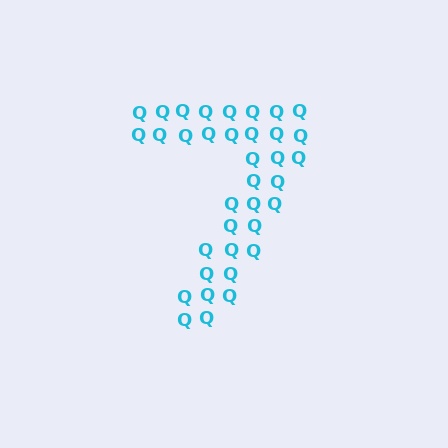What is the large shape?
The large shape is the digit 7.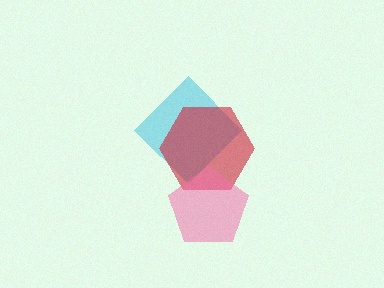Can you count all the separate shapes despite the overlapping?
Yes, there are 3 separate shapes.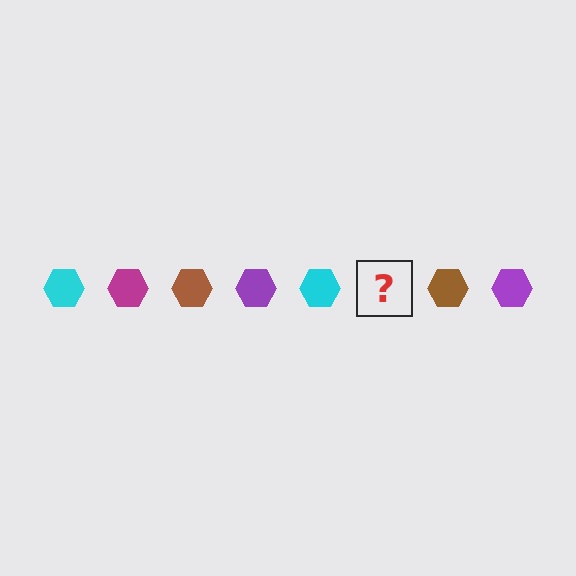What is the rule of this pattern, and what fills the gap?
The rule is that the pattern cycles through cyan, magenta, brown, purple hexagons. The gap should be filled with a magenta hexagon.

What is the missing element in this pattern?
The missing element is a magenta hexagon.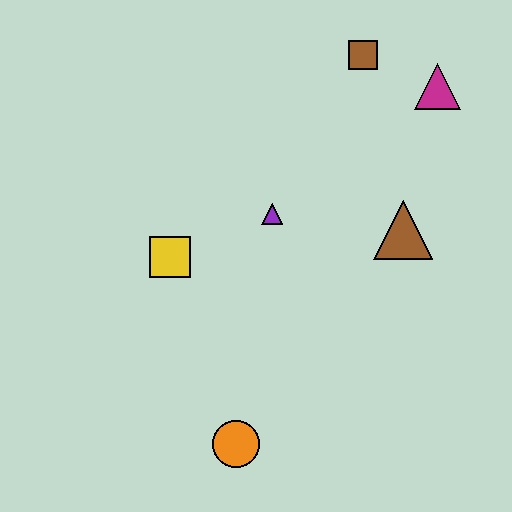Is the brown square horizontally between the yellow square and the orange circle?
No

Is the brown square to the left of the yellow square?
No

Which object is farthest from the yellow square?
The magenta triangle is farthest from the yellow square.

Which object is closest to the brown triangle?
The purple triangle is closest to the brown triangle.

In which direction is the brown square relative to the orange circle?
The brown square is above the orange circle.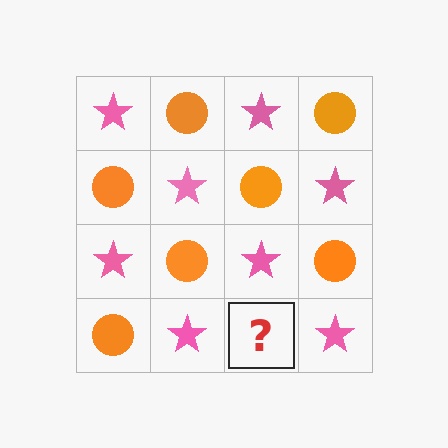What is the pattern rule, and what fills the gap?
The rule is that it alternates pink star and orange circle in a checkerboard pattern. The gap should be filled with an orange circle.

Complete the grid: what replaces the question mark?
The question mark should be replaced with an orange circle.